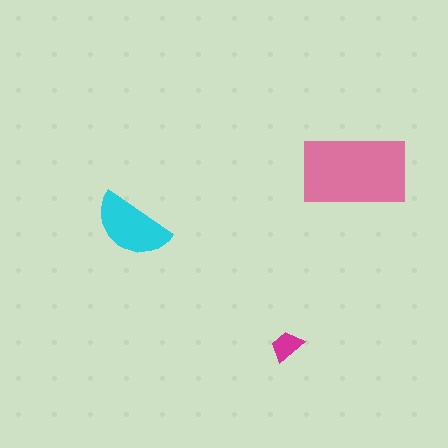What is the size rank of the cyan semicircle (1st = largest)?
2nd.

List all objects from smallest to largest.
The magenta trapezoid, the cyan semicircle, the pink rectangle.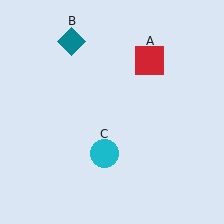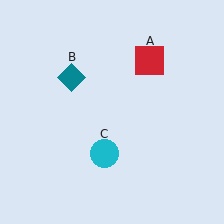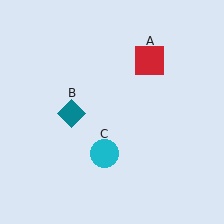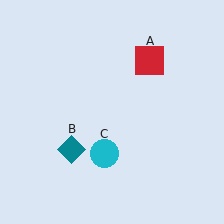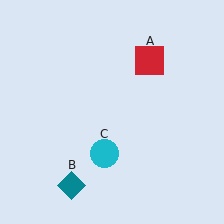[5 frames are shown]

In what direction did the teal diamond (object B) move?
The teal diamond (object B) moved down.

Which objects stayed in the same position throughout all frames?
Red square (object A) and cyan circle (object C) remained stationary.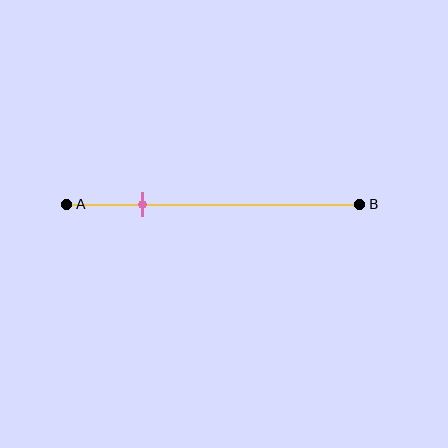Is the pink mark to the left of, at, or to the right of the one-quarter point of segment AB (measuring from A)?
The pink mark is approximately at the one-quarter point of segment AB.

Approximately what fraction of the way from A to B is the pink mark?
The pink mark is approximately 25% of the way from A to B.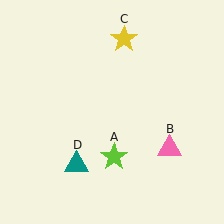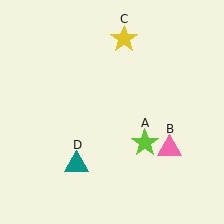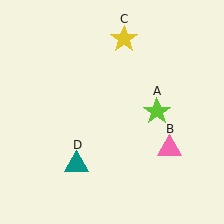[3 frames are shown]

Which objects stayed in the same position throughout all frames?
Pink triangle (object B) and yellow star (object C) and teal triangle (object D) remained stationary.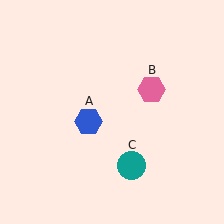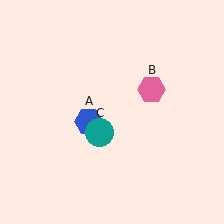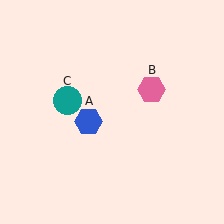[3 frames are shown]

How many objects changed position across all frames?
1 object changed position: teal circle (object C).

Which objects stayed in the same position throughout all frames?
Blue hexagon (object A) and pink hexagon (object B) remained stationary.